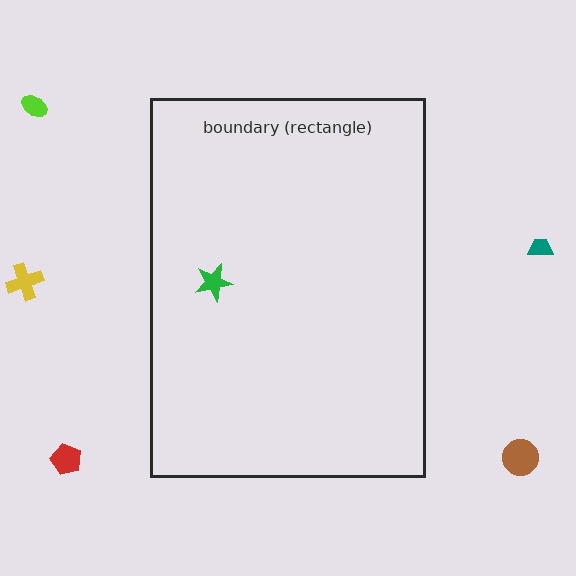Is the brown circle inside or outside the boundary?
Outside.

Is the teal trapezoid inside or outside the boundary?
Outside.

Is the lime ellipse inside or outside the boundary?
Outside.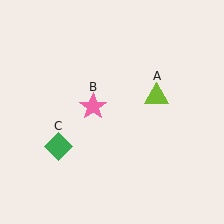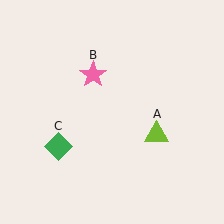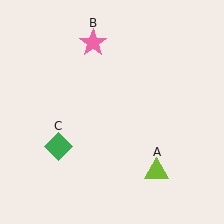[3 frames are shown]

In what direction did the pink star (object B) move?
The pink star (object B) moved up.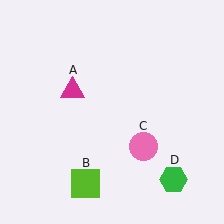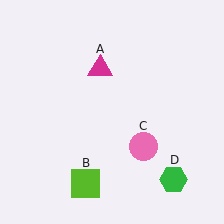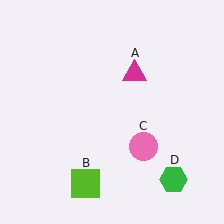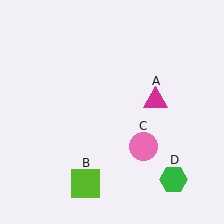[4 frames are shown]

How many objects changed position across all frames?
1 object changed position: magenta triangle (object A).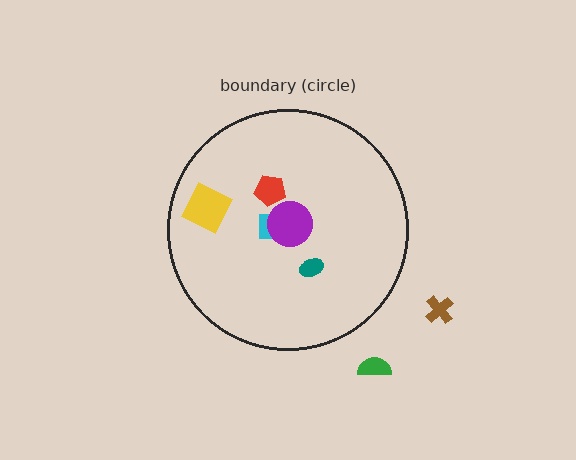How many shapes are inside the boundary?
5 inside, 2 outside.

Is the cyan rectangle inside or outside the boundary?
Inside.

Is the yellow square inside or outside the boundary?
Inside.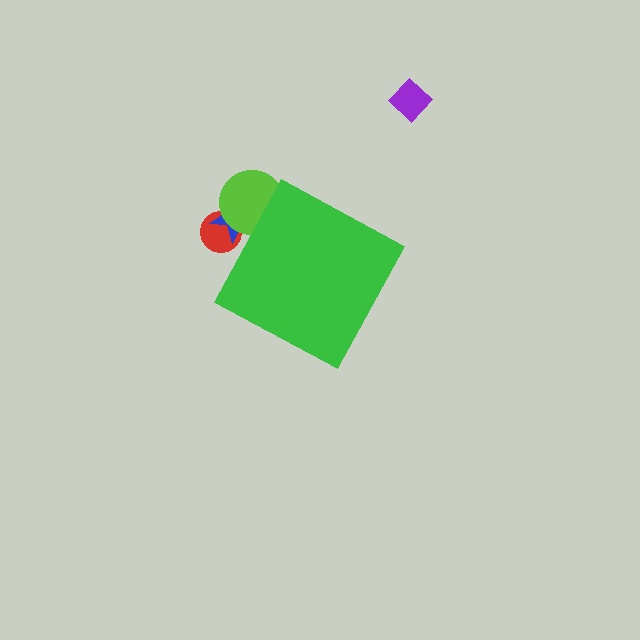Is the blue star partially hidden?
Yes, the blue star is partially hidden behind the green diamond.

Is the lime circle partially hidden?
Yes, the lime circle is partially hidden behind the green diamond.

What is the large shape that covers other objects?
A green diamond.